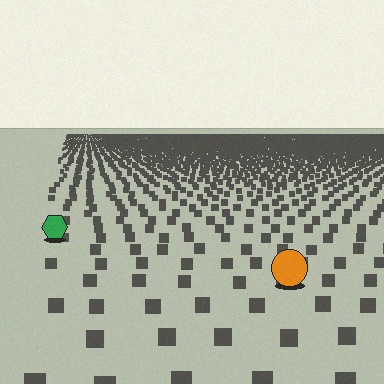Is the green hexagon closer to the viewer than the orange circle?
No. The orange circle is closer — you can tell from the texture gradient: the ground texture is coarser near it.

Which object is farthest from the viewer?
The green hexagon is farthest from the viewer. It appears smaller and the ground texture around it is denser.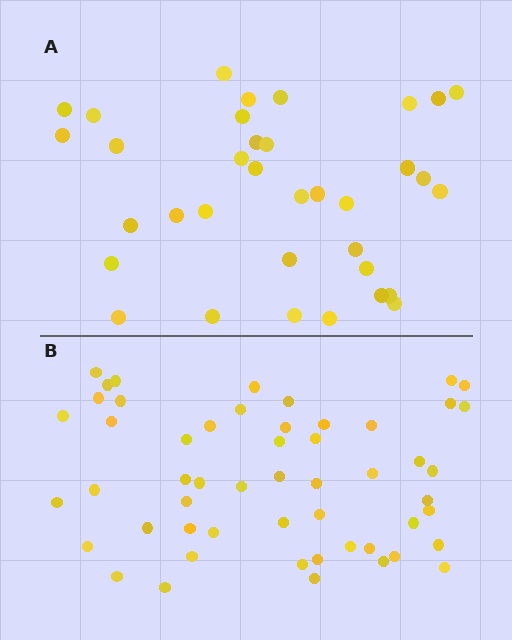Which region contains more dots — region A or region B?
Region B (the bottom region) has more dots.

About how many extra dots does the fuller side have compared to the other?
Region B has approximately 20 more dots than region A.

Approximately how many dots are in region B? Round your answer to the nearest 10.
About 50 dots. (The exact count is 53, which rounds to 50.)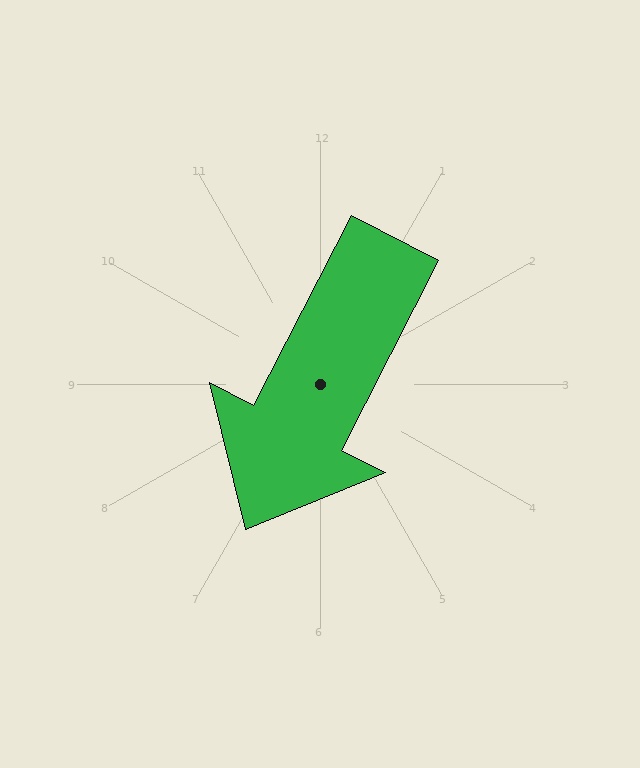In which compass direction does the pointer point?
Southwest.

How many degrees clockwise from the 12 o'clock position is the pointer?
Approximately 207 degrees.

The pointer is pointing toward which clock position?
Roughly 7 o'clock.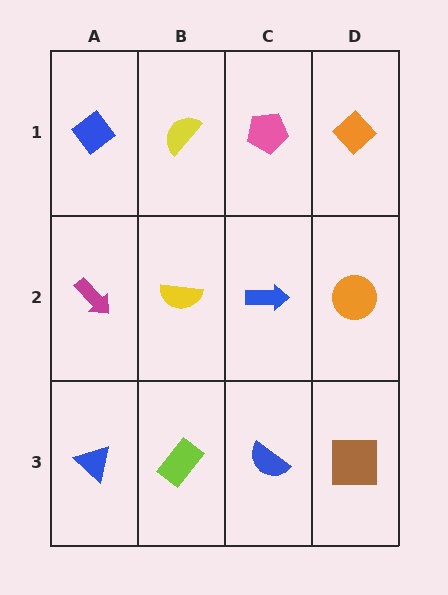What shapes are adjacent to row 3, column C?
A blue arrow (row 2, column C), a lime rectangle (row 3, column B), a brown square (row 3, column D).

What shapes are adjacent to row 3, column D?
An orange circle (row 2, column D), a blue semicircle (row 3, column C).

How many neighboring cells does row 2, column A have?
3.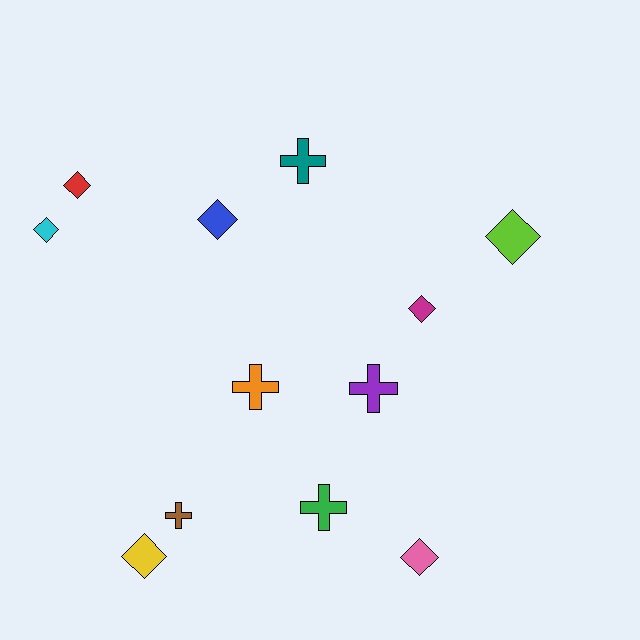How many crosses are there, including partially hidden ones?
There are 5 crosses.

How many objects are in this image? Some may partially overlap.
There are 12 objects.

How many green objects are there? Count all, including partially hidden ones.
There is 1 green object.